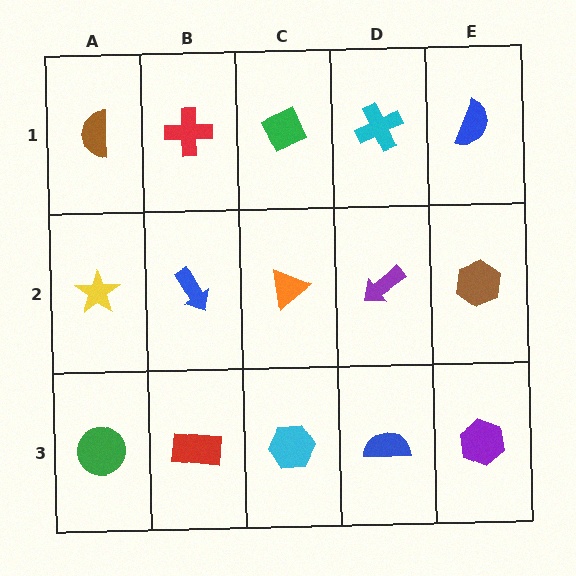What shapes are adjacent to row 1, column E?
A brown hexagon (row 2, column E), a cyan cross (row 1, column D).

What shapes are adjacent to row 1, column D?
A purple arrow (row 2, column D), a green diamond (row 1, column C), a blue semicircle (row 1, column E).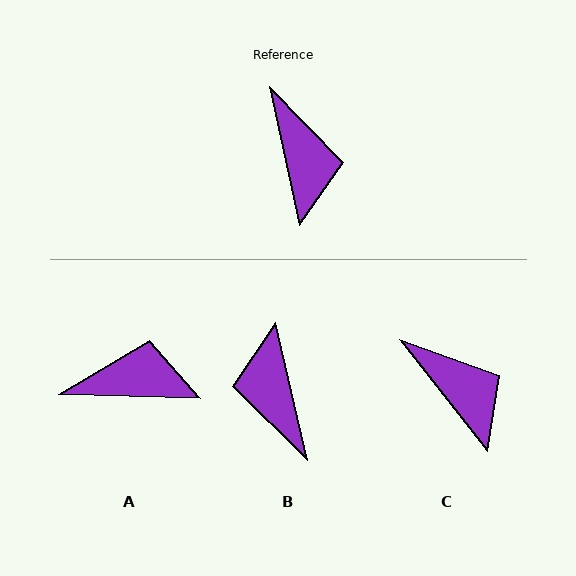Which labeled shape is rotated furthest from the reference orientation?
B, about 179 degrees away.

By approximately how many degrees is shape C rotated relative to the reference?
Approximately 26 degrees counter-clockwise.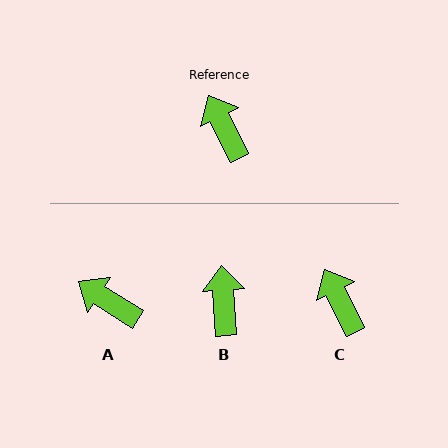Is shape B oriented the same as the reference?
No, it is off by about 23 degrees.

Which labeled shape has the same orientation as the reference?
C.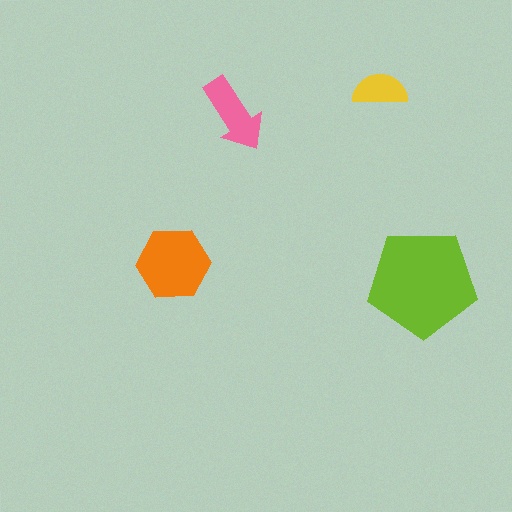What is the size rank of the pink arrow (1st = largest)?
3rd.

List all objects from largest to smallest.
The lime pentagon, the orange hexagon, the pink arrow, the yellow semicircle.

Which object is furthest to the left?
The orange hexagon is leftmost.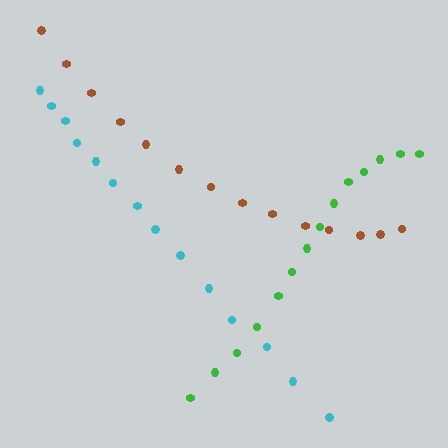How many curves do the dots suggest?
There are 3 distinct paths.